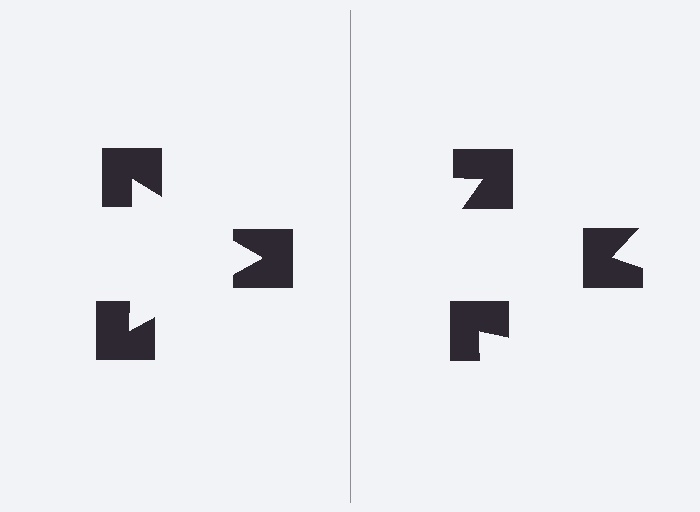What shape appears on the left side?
An illusory triangle.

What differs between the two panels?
The notched squares are positioned identically on both sides; only the wedge orientations differ. On the left they align to a triangle; on the right they are misaligned.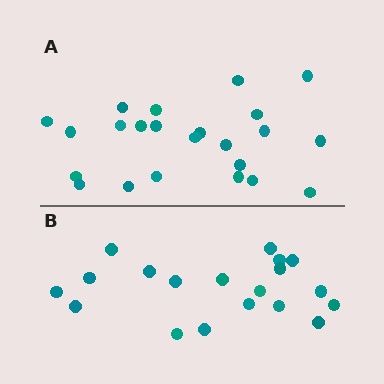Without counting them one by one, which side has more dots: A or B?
Region A (the top region) has more dots.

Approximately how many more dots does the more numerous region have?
Region A has about 4 more dots than region B.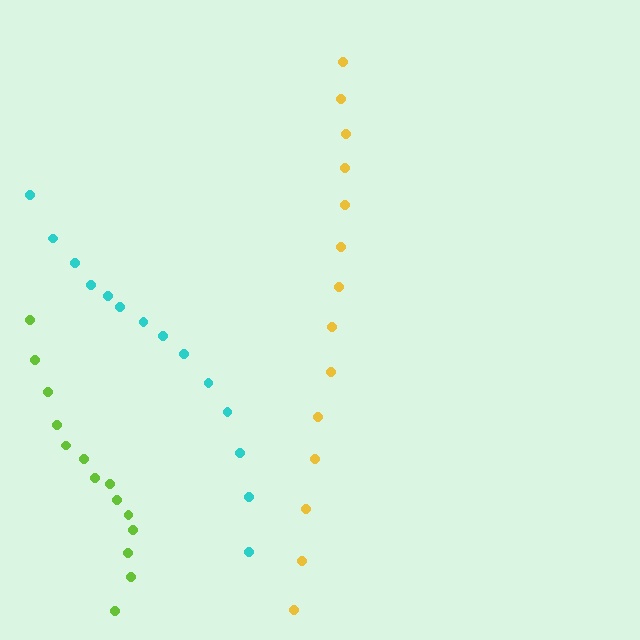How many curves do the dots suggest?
There are 3 distinct paths.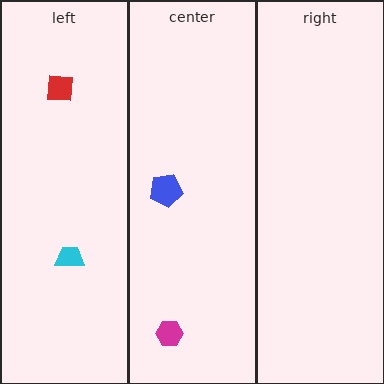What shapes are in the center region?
The blue pentagon, the magenta hexagon.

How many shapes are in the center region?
2.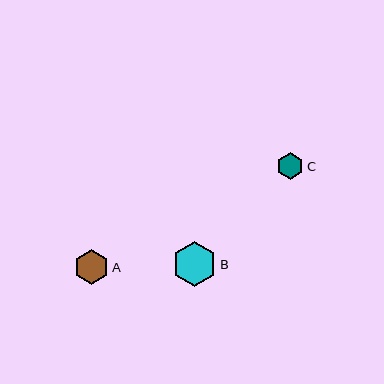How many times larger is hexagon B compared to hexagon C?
Hexagon B is approximately 1.7 times the size of hexagon C.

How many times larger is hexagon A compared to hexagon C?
Hexagon A is approximately 1.3 times the size of hexagon C.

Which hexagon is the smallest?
Hexagon C is the smallest with a size of approximately 27 pixels.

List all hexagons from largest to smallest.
From largest to smallest: B, A, C.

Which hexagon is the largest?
Hexagon B is the largest with a size of approximately 44 pixels.